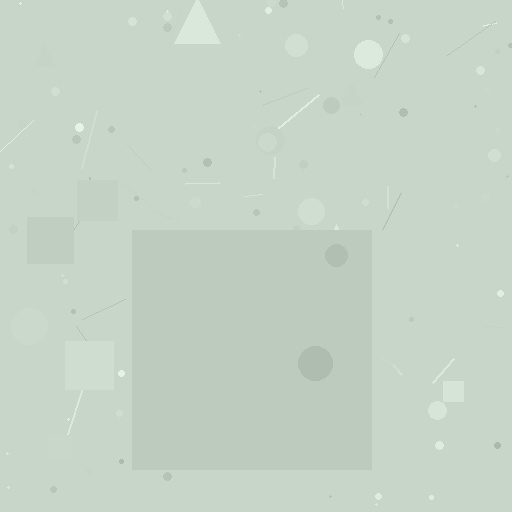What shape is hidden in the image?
A square is hidden in the image.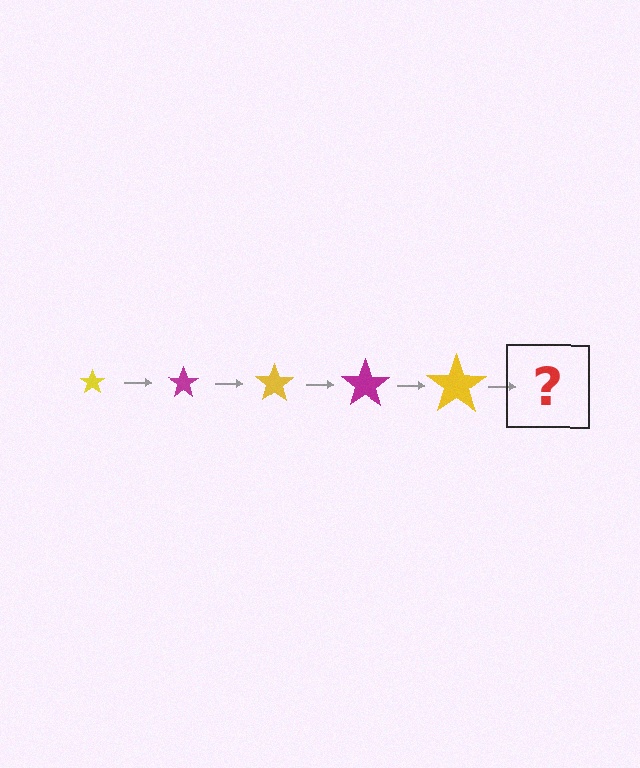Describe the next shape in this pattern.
It should be a magenta star, larger than the previous one.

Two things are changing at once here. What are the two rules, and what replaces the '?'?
The two rules are that the star grows larger each step and the color cycles through yellow and magenta. The '?' should be a magenta star, larger than the previous one.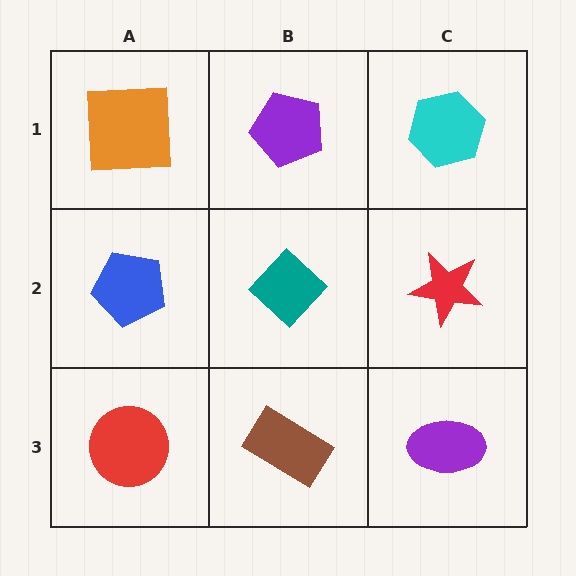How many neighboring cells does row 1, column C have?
2.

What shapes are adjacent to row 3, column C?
A red star (row 2, column C), a brown rectangle (row 3, column B).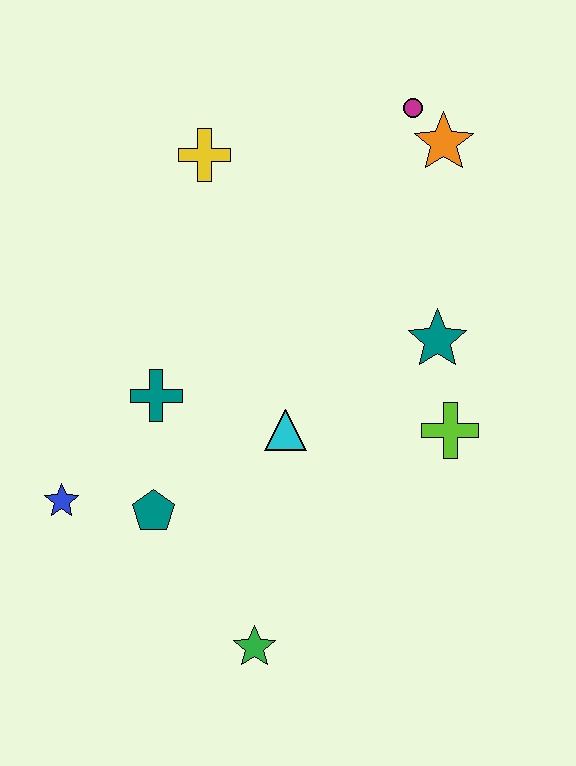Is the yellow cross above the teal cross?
Yes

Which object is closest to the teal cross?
The teal pentagon is closest to the teal cross.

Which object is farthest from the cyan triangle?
The magenta circle is farthest from the cyan triangle.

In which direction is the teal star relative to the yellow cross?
The teal star is to the right of the yellow cross.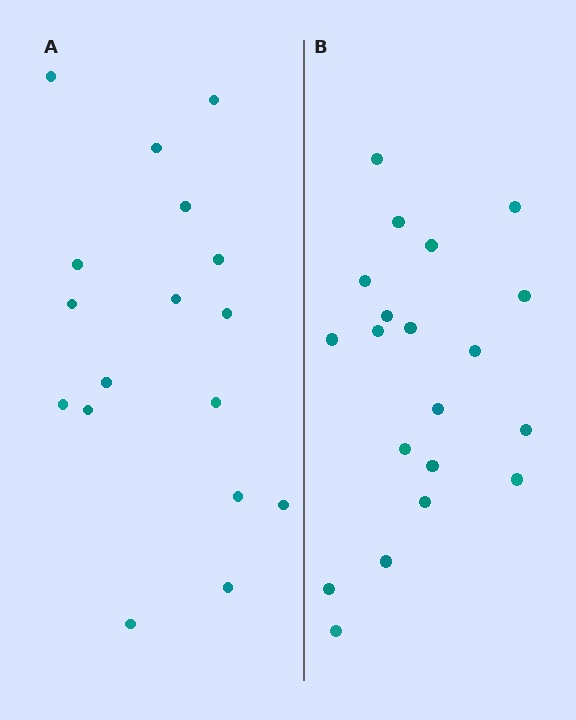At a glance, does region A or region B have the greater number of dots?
Region B (the right region) has more dots.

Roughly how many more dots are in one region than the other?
Region B has just a few more — roughly 2 or 3 more dots than region A.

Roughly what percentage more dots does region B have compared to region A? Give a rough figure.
About 20% more.